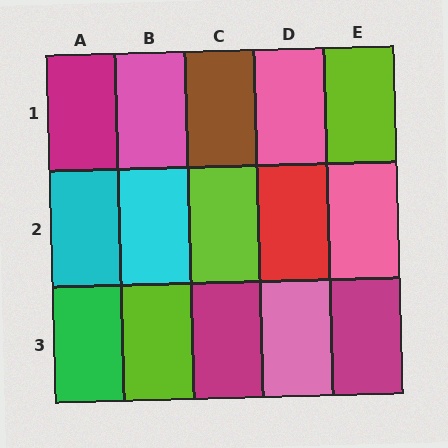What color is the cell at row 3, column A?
Green.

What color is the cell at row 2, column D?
Red.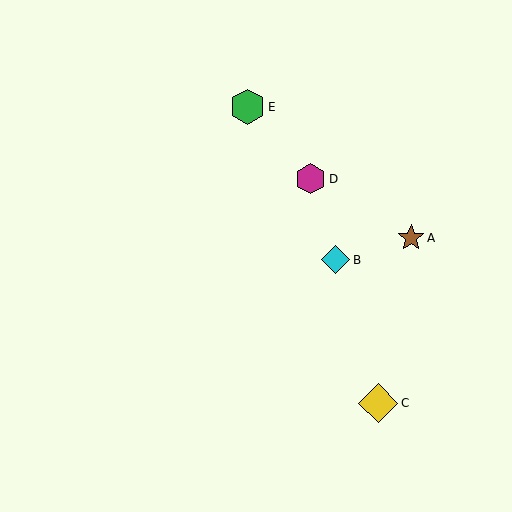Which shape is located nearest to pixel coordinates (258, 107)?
The green hexagon (labeled E) at (247, 107) is nearest to that location.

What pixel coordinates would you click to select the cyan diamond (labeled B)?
Click at (336, 260) to select the cyan diamond B.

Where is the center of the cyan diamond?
The center of the cyan diamond is at (336, 260).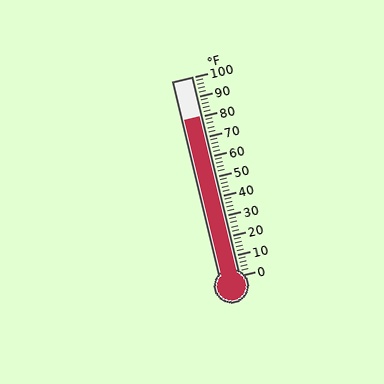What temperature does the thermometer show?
The thermometer shows approximately 80°F.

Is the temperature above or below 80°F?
The temperature is at 80°F.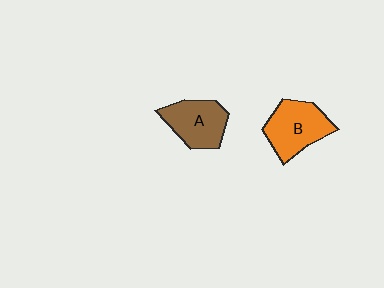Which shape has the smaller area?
Shape A (brown).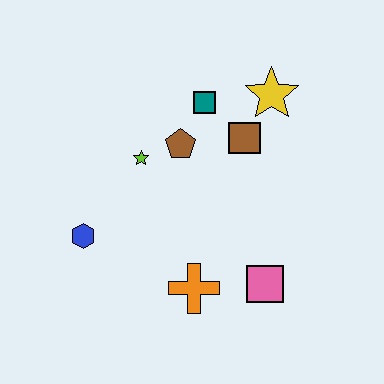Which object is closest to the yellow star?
The brown square is closest to the yellow star.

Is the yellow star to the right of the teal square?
Yes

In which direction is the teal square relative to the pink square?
The teal square is above the pink square.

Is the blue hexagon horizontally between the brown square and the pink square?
No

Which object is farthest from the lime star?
The pink square is farthest from the lime star.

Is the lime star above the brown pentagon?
No